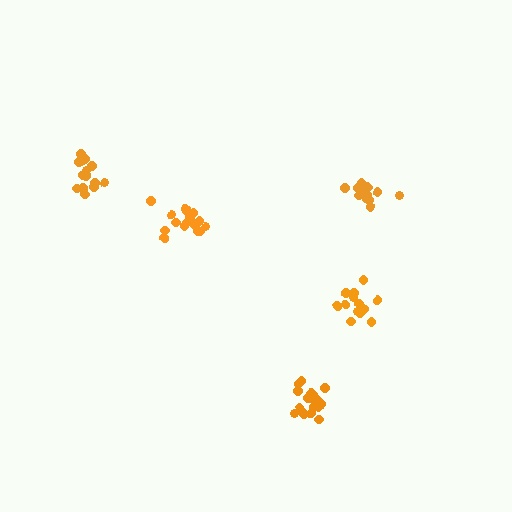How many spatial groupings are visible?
There are 5 spatial groupings.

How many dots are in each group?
Group 1: 15 dots, Group 2: 17 dots, Group 3: 16 dots, Group 4: 16 dots, Group 5: 17 dots (81 total).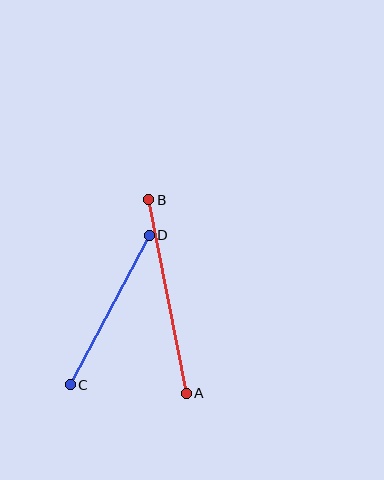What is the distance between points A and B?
The distance is approximately 197 pixels.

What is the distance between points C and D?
The distance is approximately 169 pixels.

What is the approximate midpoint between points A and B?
The midpoint is at approximately (167, 297) pixels.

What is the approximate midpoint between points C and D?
The midpoint is at approximately (110, 310) pixels.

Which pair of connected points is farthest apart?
Points A and B are farthest apart.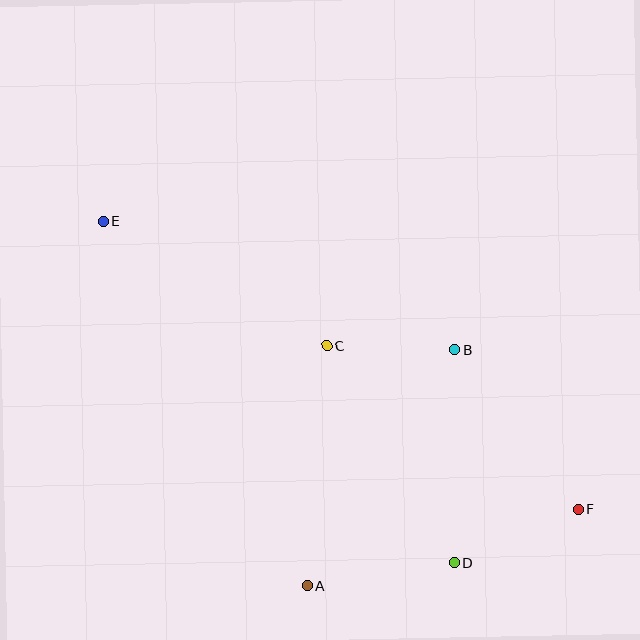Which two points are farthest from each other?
Points E and F are farthest from each other.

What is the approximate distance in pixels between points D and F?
The distance between D and F is approximately 135 pixels.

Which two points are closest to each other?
Points B and C are closest to each other.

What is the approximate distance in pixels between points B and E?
The distance between B and E is approximately 374 pixels.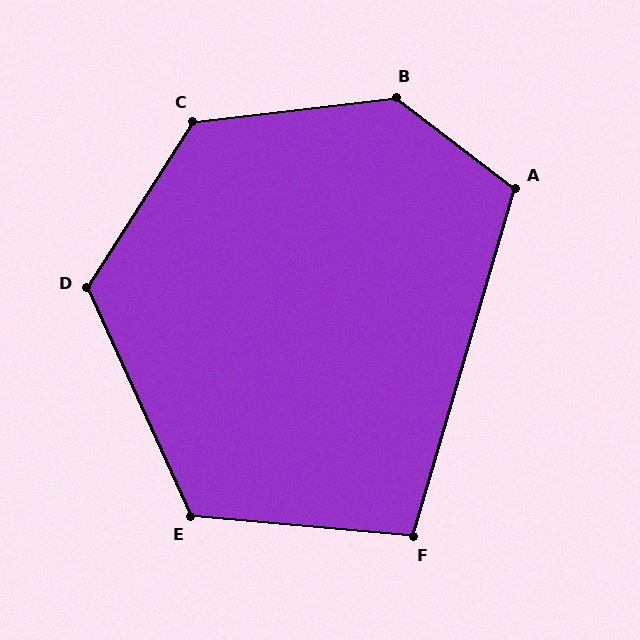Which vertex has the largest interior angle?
B, at approximately 136 degrees.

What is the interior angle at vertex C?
Approximately 129 degrees (obtuse).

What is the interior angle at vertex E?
Approximately 119 degrees (obtuse).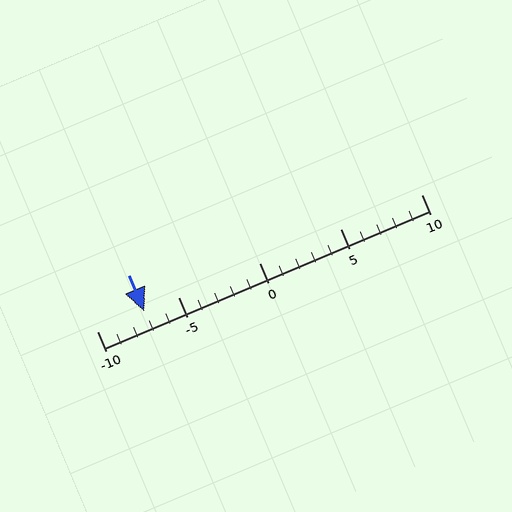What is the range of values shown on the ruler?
The ruler shows values from -10 to 10.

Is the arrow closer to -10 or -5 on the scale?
The arrow is closer to -5.